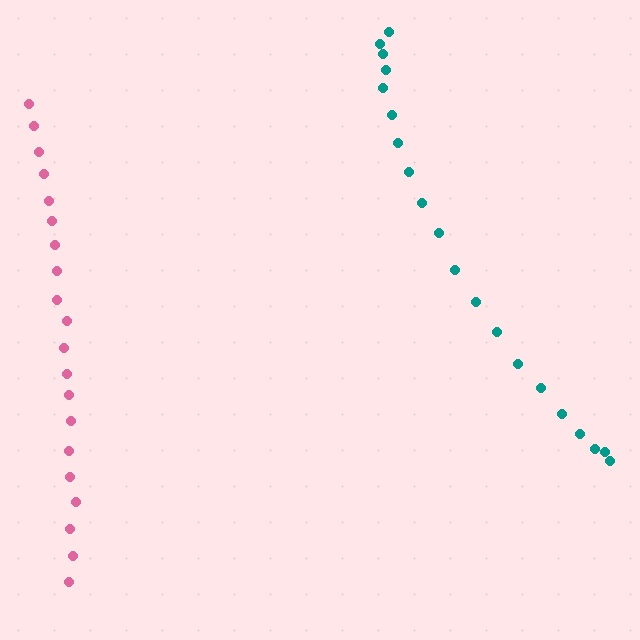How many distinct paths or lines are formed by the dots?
There are 2 distinct paths.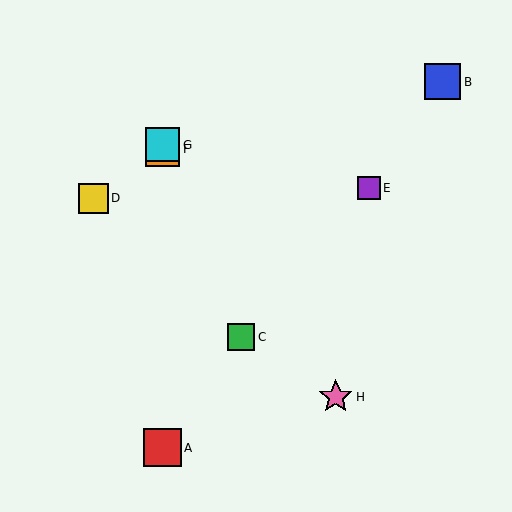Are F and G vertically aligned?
Yes, both are at x≈163.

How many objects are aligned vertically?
3 objects (A, F, G) are aligned vertically.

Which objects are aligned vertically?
Objects A, F, G are aligned vertically.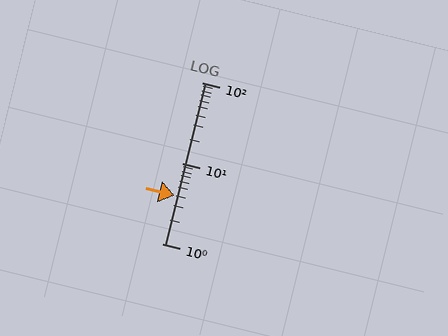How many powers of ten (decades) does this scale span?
The scale spans 2 decades, from 1 to 100.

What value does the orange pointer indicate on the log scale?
The pointer indicates approximately 3.9.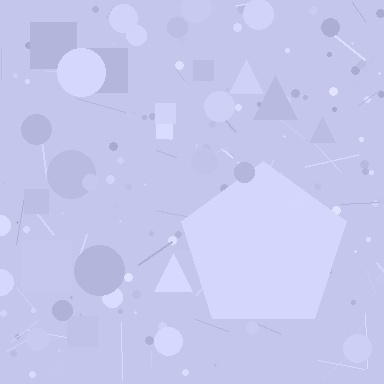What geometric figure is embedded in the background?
A pentagon is embedded in the background.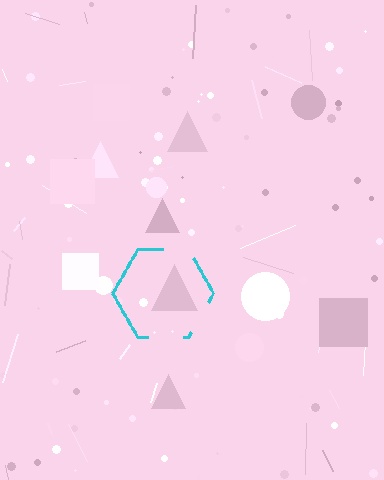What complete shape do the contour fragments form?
The contour fragments form a hexagon.